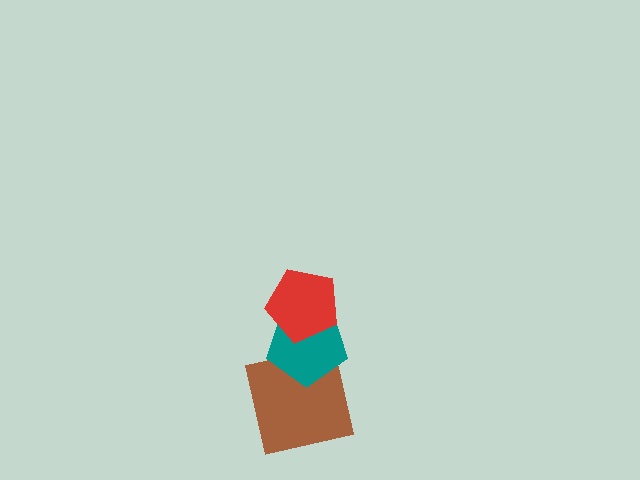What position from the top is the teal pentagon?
The teal pentagon is 2nd from the top.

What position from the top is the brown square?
The brown square is 3rd from the top.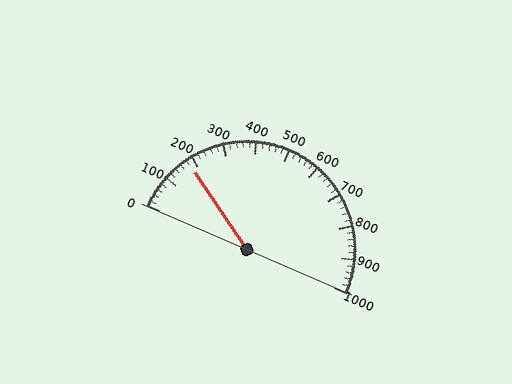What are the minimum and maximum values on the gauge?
The gauge ranges from 0 to 1000.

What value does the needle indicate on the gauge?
The needle indicates approximately 180.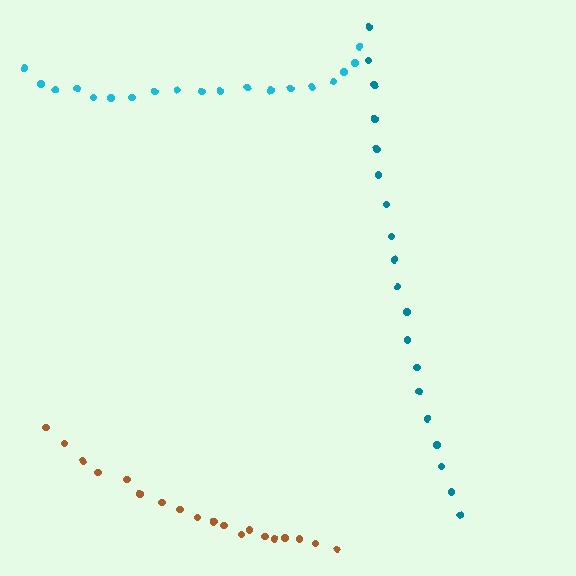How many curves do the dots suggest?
There are 3 distinct paths.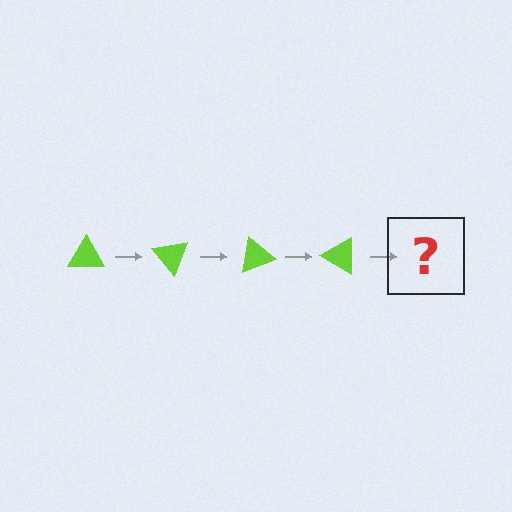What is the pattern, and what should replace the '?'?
The pattern is that the triangle rotates 50 degrees each step. The '?' should be a lime triangle rotated 200 degrees.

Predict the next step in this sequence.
The next step is a lime triangle rotated 200 degrees.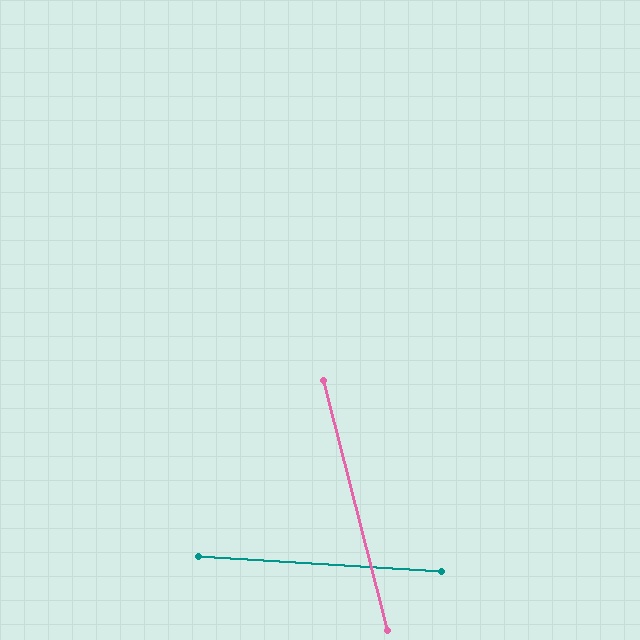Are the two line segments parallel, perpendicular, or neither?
Neither parallel nor perpendicular — they differ by about 72°.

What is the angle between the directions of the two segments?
Approximately 72 degrees.